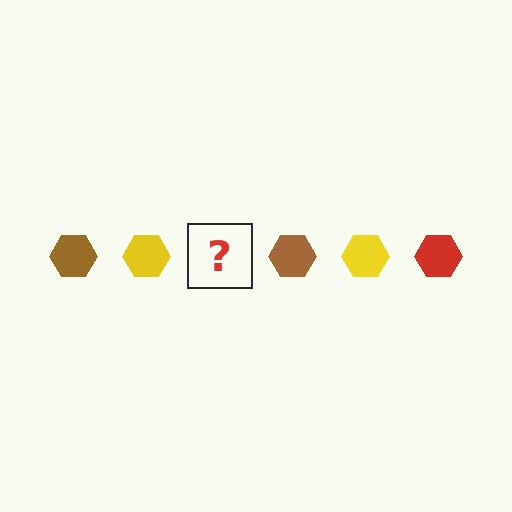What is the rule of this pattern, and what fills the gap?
The rule is that the pattern cycles through brown, yellow, red hexagons. The gap should be filled with a red hexagon.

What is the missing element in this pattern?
The missing element is a red hexagon.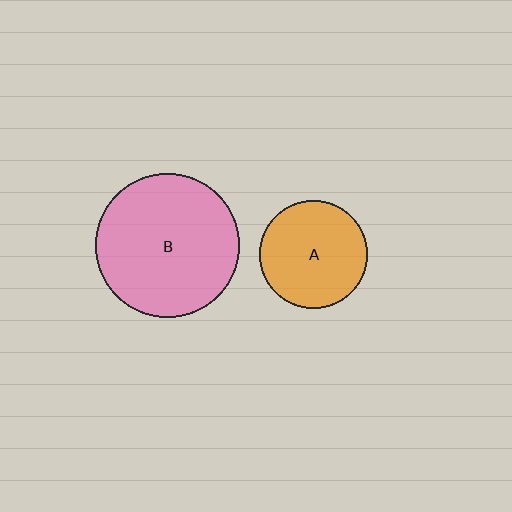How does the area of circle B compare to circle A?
Approximately 1.8 times.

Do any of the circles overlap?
No, none of the circles overlap.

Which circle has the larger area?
Circle B (pink).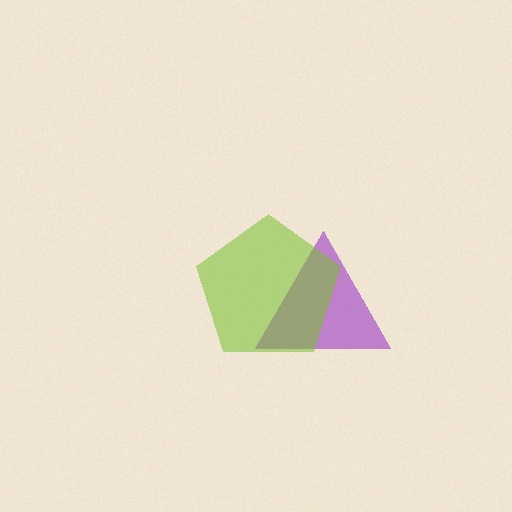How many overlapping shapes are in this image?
There are 2 overlapping shapes in the image.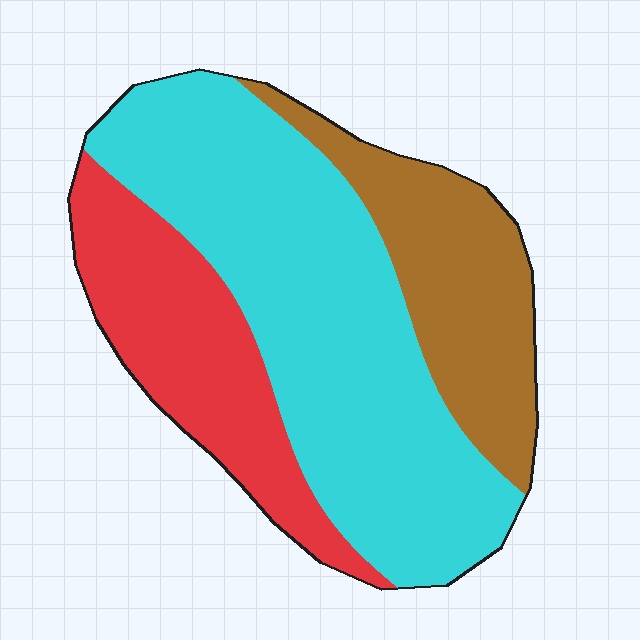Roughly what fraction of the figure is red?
Red takes up between a sixth and a third of the figure.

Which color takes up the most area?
Cyan, at roughly 55%.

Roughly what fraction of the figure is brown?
Brown takes up between a sixth and a third of the figure.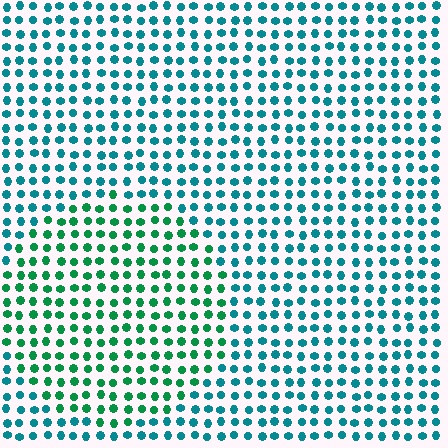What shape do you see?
I see a circle.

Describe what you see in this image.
The image is filled with small teal elements in a uniform arrangement. A circle-shaped region is visible where the elements are tinted to a slightly different hue, forming a subtle color boundary.